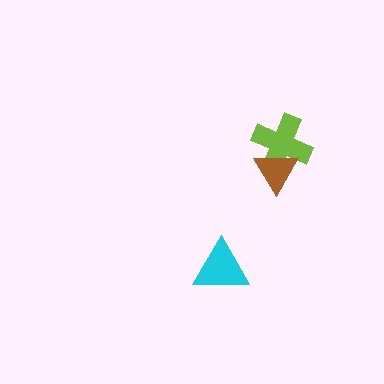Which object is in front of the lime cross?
The brown triangle is in front of the lime cross.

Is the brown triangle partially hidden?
No, no other shape covers it.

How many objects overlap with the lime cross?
1 object overlaps with the lime cross.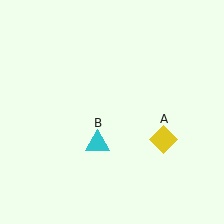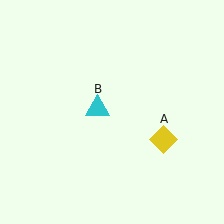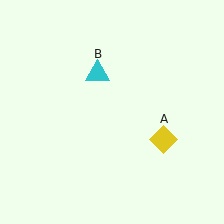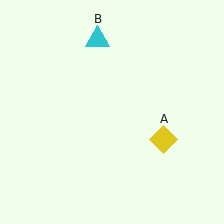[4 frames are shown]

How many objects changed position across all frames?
1 object changed position: cyan triangle (object B).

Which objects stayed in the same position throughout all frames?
Yellow diamond (object A) remained stationary.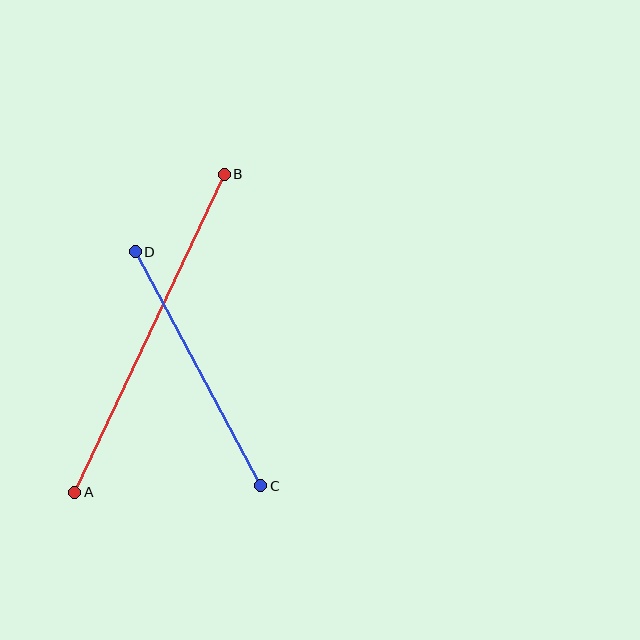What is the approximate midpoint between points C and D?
The midpoint is at approximately (198, 369) pixels.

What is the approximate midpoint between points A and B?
The midpoint is at approximately (150, 333) pixels.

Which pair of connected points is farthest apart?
Points A and B are farthest apart.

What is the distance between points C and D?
The distance is approximately 266 pixels.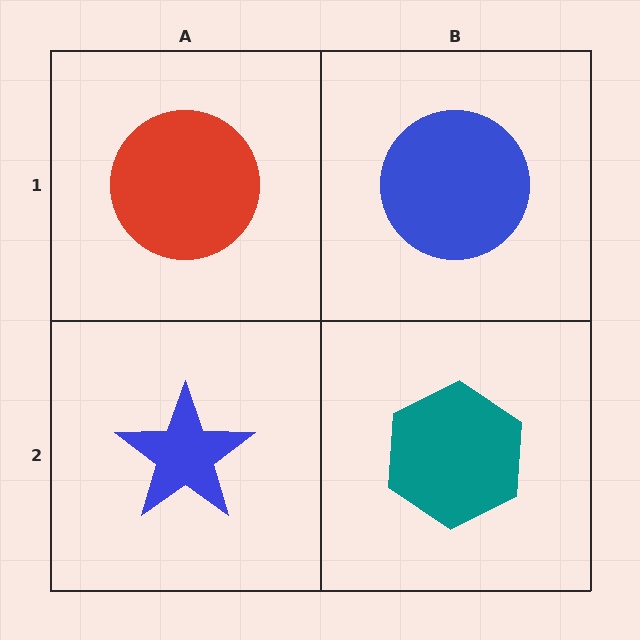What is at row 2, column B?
A teal hexagon.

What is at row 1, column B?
A blue circle.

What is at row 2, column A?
A blue star.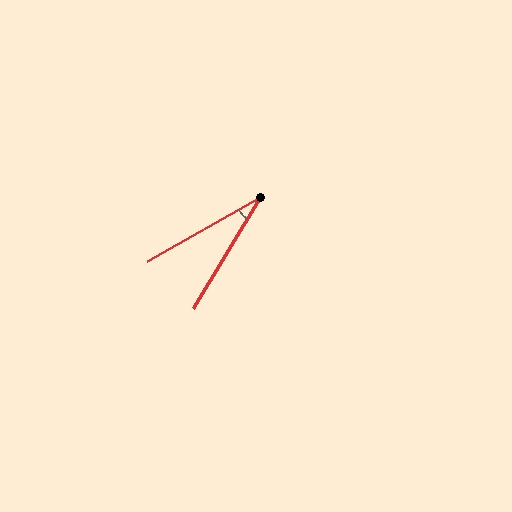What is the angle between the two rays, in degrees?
Approximately 30 degrees.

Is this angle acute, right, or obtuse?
It is acute.